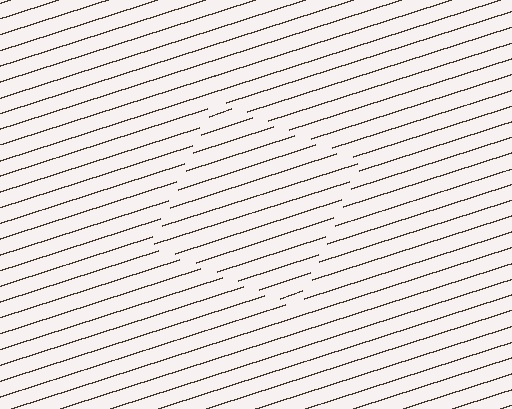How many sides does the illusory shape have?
4 sides — the line-ends trace a square.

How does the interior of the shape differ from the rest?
The interior of the shape contains the same grating, shifted by half a period — the contour is defined by the phase discontinuity where line-ends from the inner and outer gratings abut.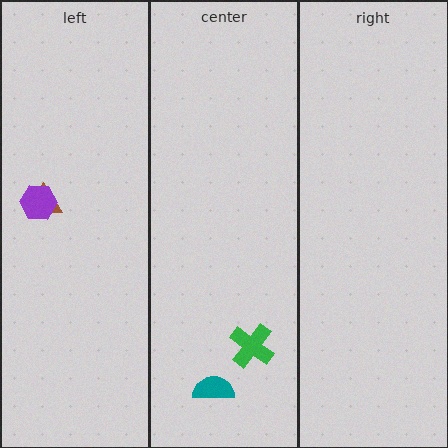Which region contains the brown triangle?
The left region.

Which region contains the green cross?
The center region.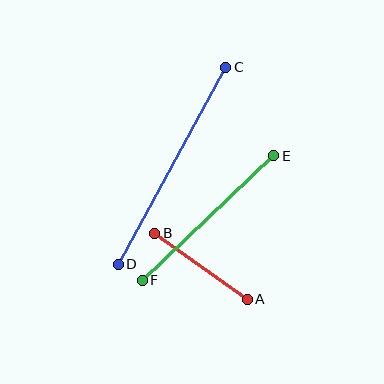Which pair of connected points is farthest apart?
Points C and D are farthest apart.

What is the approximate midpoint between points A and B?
The midpoint is at approximately (201, 266) pixels.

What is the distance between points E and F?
The distance is approximately 181 pixels.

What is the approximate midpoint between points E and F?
The midpoint is at approximately (208, 218) pixels.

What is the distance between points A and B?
The distance is approximately 113 pixels.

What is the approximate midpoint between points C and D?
The midpoint is at approximately (172, 166) pixels.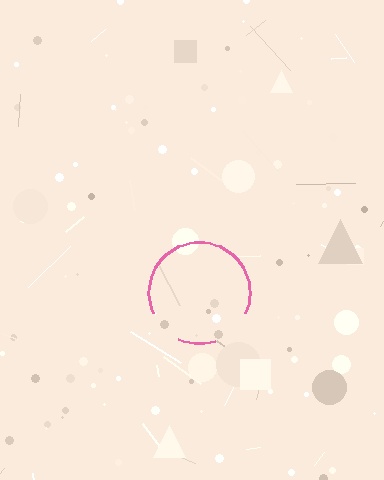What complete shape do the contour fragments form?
The contour fragments form a circle.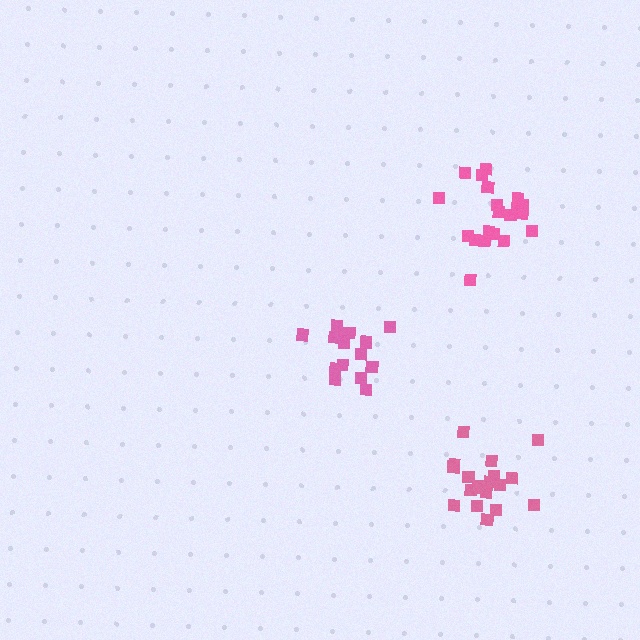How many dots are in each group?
Group 1: 19 dots, Group 2: 20 dots, Group 3: 15 dots (54 total).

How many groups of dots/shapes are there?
There are 3 groups.